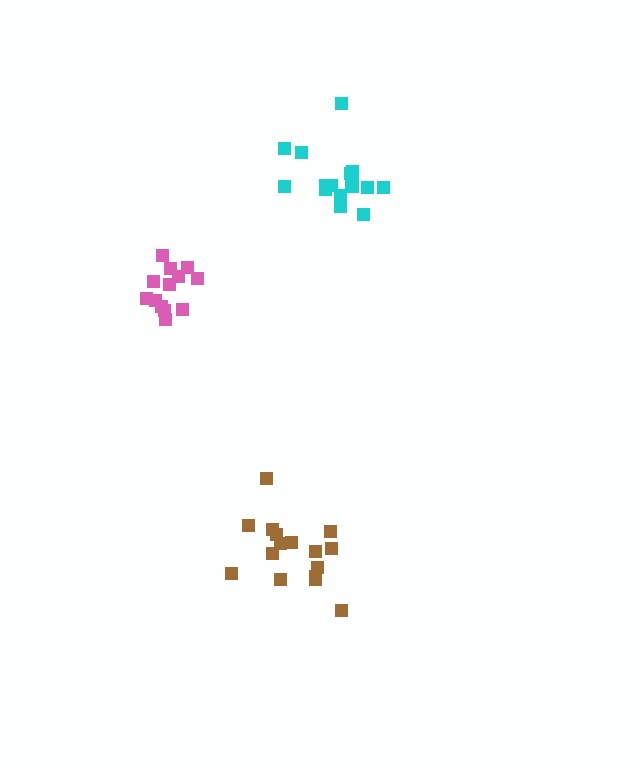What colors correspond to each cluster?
The clusters are colored: pink, cyan, brown.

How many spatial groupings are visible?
There are 3 spatial groupings.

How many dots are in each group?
Group 1: 13 dots, Group 2: 17 dots, Group 3: 16 dots (46 total).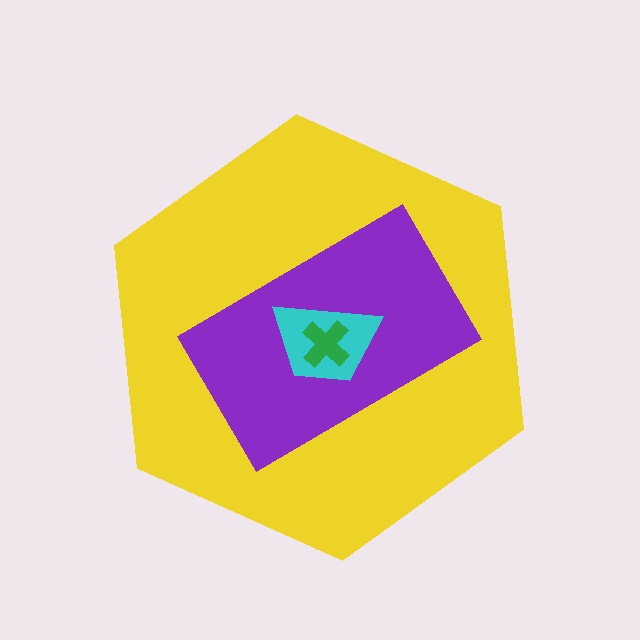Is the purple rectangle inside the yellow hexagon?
Yes.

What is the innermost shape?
The green cross.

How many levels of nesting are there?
4.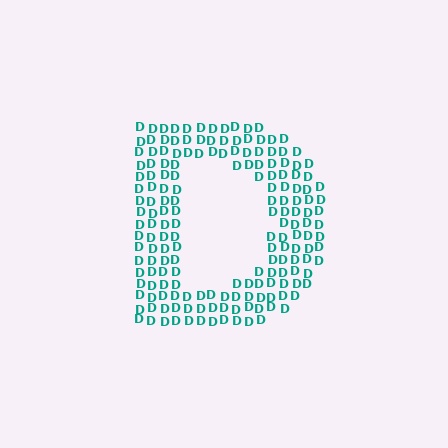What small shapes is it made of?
It is made of small letter D's.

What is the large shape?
The large shape is the letter D.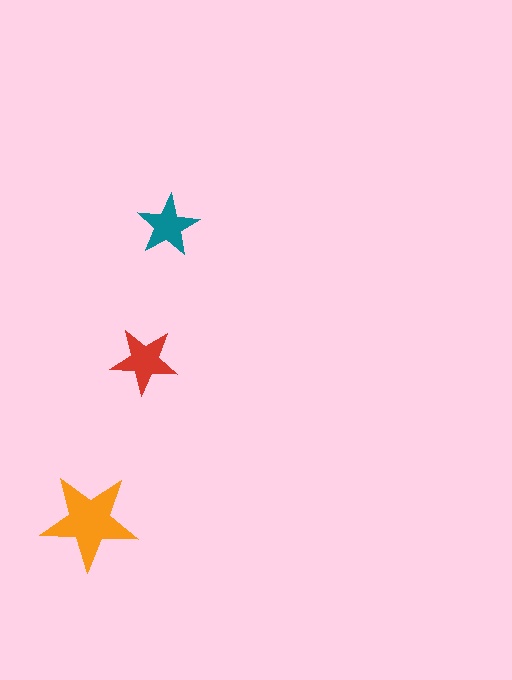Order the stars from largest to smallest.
the orange one, the red one, the teal one.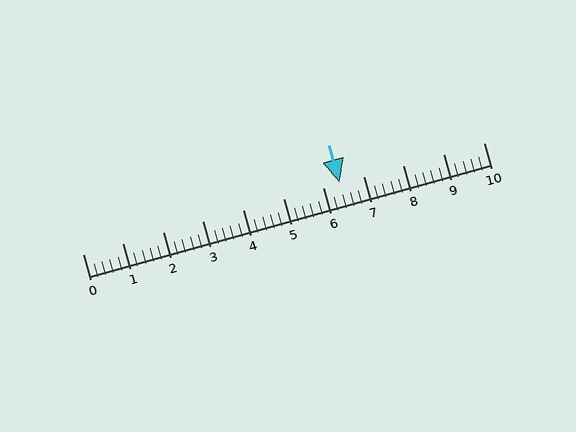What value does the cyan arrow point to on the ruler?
The cyan arrow points to approximately 6.4.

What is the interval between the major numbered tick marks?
The major tick marks are spaced 1 units apart.